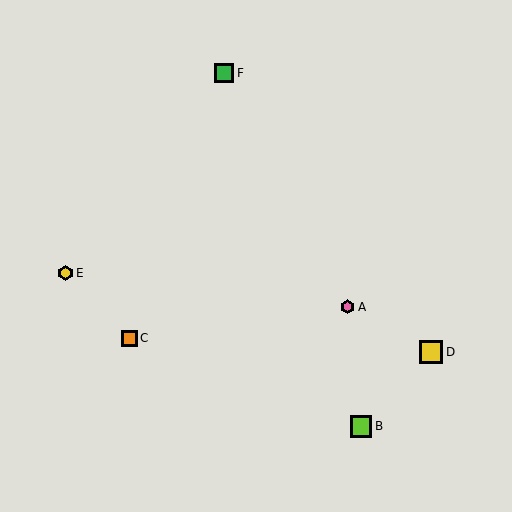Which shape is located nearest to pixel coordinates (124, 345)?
The orange square (labeled C) at (130, 338) is nearest to that location.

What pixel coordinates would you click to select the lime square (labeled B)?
Click at (361, 426) to select the lime square B.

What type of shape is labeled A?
Shape A is a pink hexagon.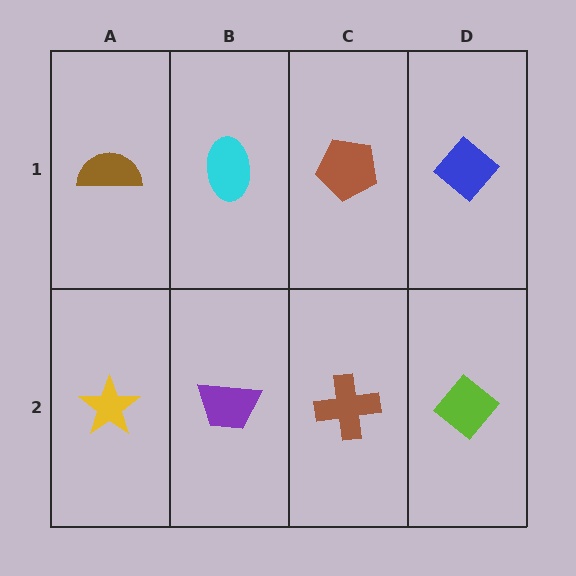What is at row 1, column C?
A brown pentagon.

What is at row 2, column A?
A yellow star.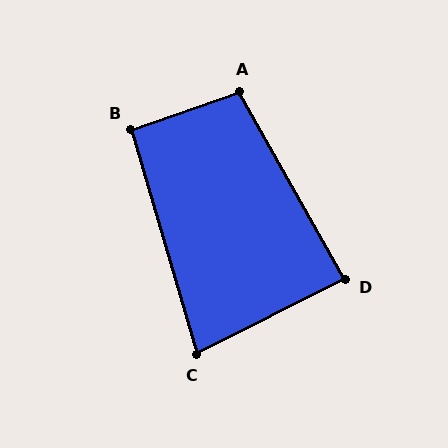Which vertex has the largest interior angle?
A, at approximately 100 degrees.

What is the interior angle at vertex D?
Approximately 87 degrees (approximately right).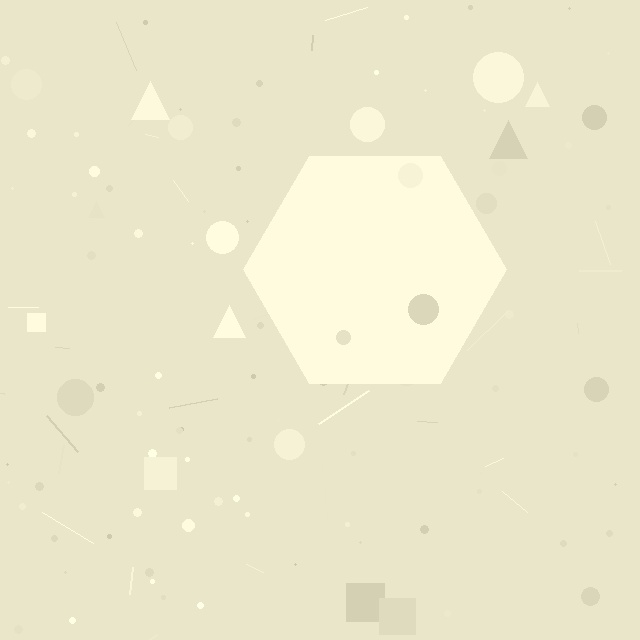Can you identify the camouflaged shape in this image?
The camouflaged shape is a hexagon.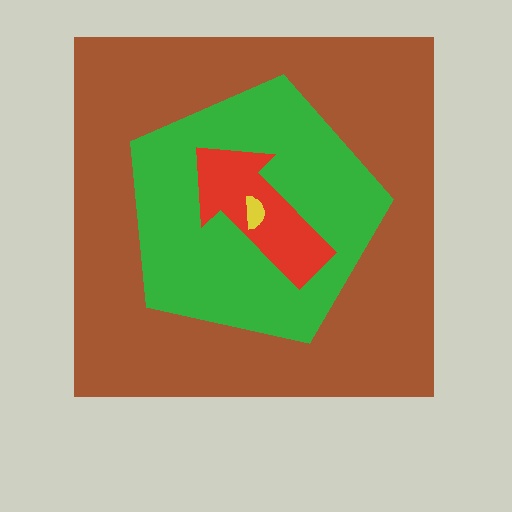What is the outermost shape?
The brown square.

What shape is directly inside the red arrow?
The yellow semicircle.